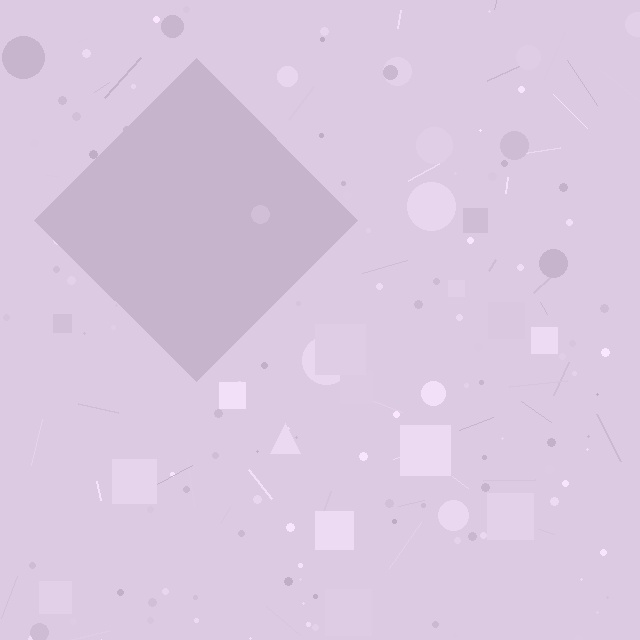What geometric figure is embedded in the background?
A diamond is embedded in the background.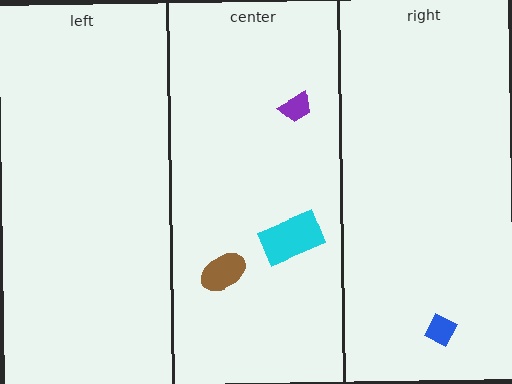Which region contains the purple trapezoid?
The center region.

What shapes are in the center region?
The brown ellipse, the purple trapezoid, the cyan rectangle.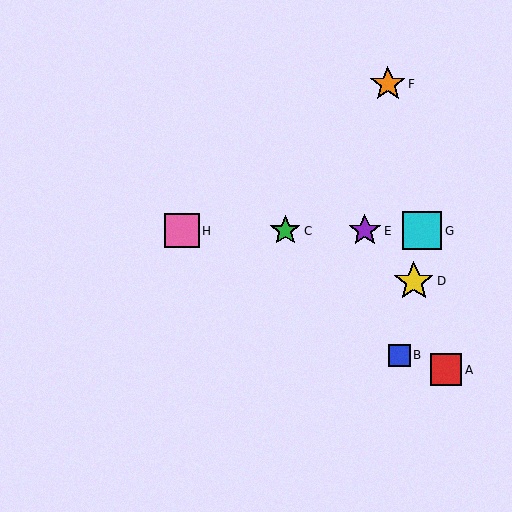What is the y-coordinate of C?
Object C is at y≈231.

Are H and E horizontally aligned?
Yes, both are at y≈231.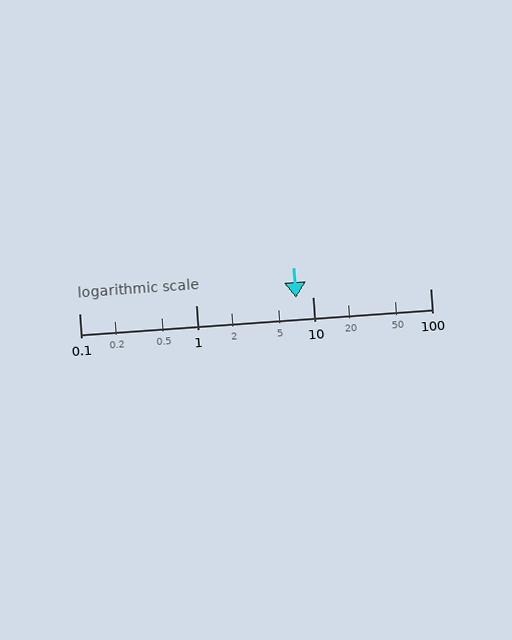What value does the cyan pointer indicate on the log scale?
The pointer indicates approximately 7.2.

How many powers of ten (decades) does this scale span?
The scale spans 3 decades, from 0.1 to 100.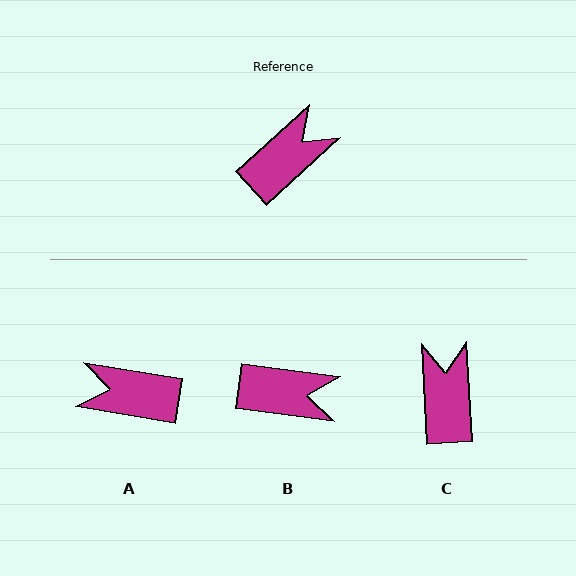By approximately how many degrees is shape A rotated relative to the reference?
Approximately 128 degrees counter-clockwise.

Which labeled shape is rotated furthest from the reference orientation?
A, about 128 degrees away.